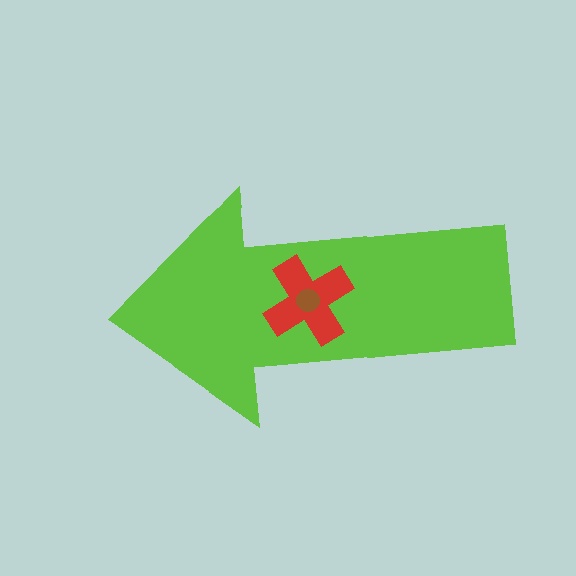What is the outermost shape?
The lime arrow.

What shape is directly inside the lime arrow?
The red cross.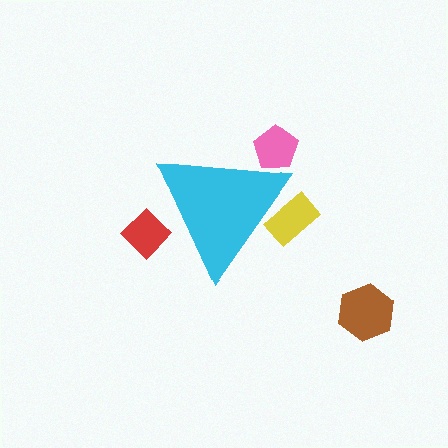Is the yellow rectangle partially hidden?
Yes, the yellow rectangle is partially hidden behind the cyan triangle.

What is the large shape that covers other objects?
A cyan triangle.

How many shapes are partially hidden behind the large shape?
3 shapes are partially hidden.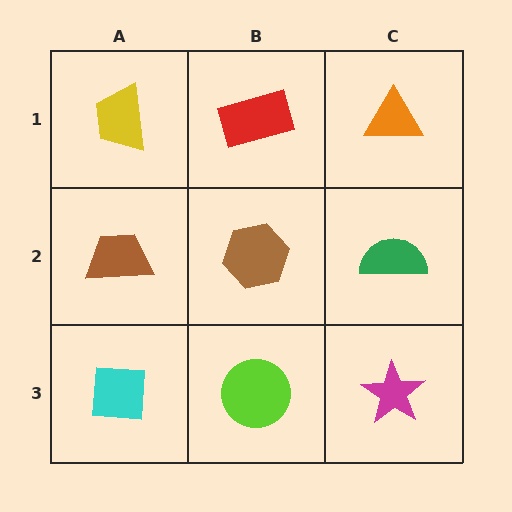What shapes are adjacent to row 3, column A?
A brown trapezoid (row 2, column A), a lime circle (row 3, column B).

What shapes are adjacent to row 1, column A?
A brown trapezoid (row 2, column A), a red rectangle (row 1, column B).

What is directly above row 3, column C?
A green semicircle.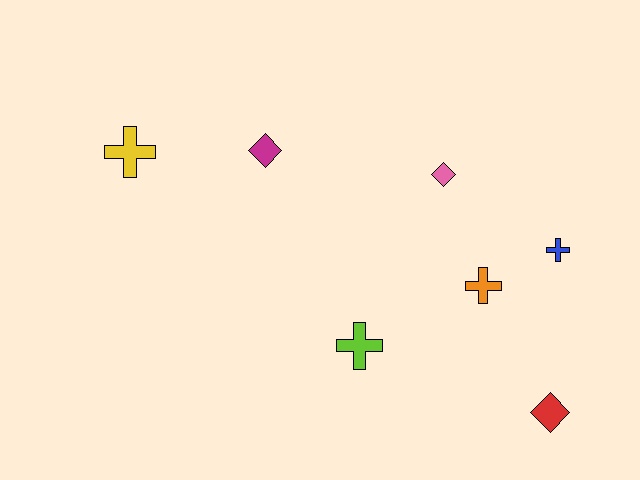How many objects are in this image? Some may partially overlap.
There are 7 objects.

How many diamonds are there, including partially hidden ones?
There are 3 diamonds.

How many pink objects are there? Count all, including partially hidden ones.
There is 1 pink object.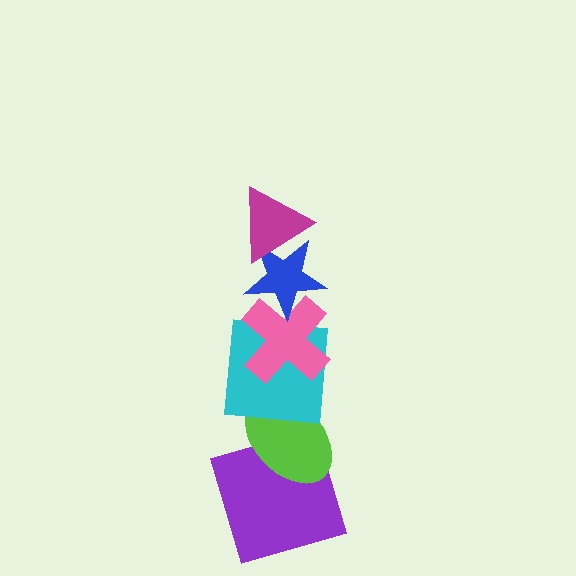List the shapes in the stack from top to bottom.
From top to bottom: the magenta triangle, the blue star, the pink cross, the cyan square, the lime ellipse, the purple square.